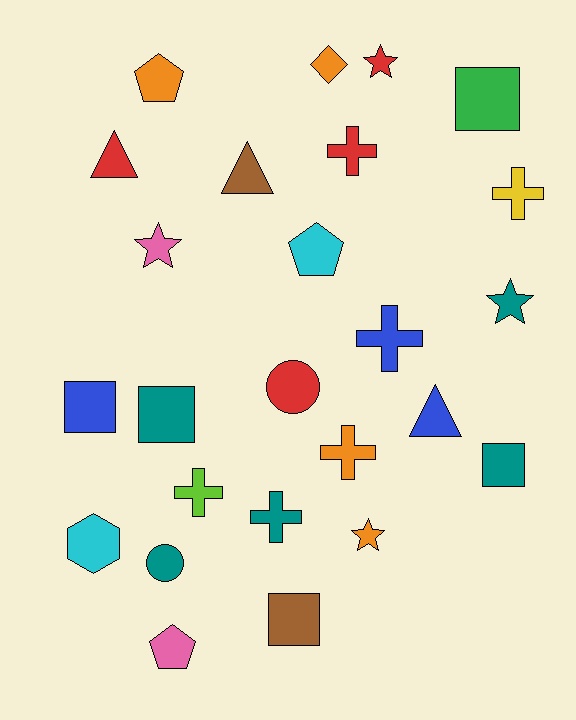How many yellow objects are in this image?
There is 1 yellow object.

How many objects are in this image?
There are 25 objects.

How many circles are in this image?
There are 2 circles.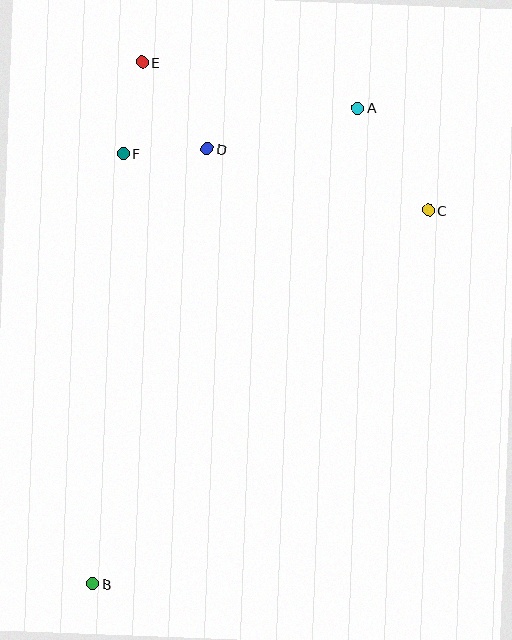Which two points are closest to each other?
Points D and F are closest to each other.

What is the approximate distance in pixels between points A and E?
The distance between A and E is approximately 220 pixels.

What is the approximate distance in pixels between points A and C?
The distance between A and C is approximately 124 pixels.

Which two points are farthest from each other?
Points A and B are farthest from each other.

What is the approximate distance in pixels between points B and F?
The distance between B and F is approximately 431 pixels.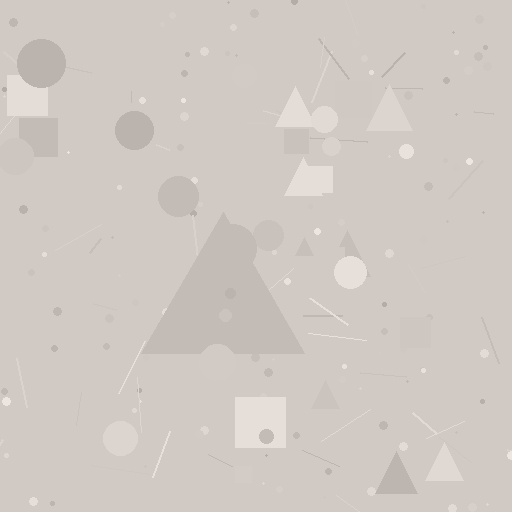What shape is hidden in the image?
A triangle is hidden in the image.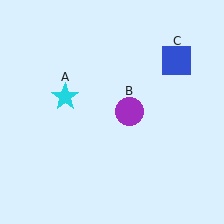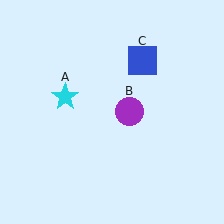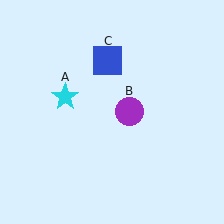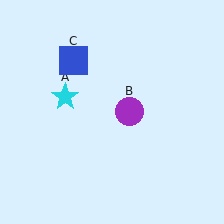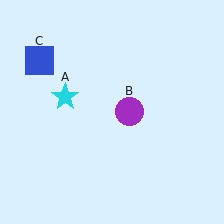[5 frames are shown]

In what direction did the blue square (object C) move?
The blue square (object C) moved left.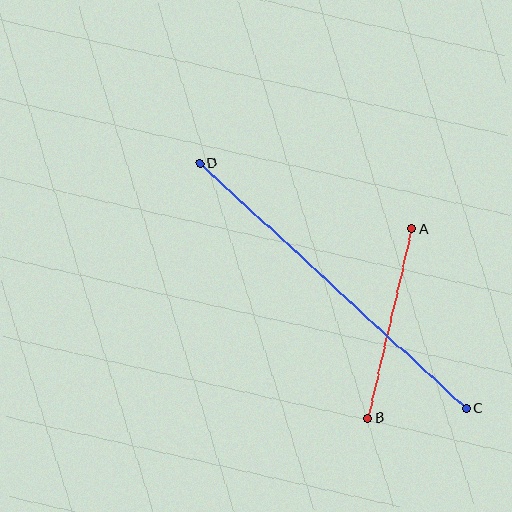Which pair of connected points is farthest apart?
Points C and D are farthest apart.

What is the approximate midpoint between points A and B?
The midpoint is at approximately (390, 324) pixels.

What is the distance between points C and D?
The distance is approximately 362 pixels.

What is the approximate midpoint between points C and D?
The midpoint is at approximately (333, 286) pixels.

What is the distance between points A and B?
The distance is approximately 194 pixels.